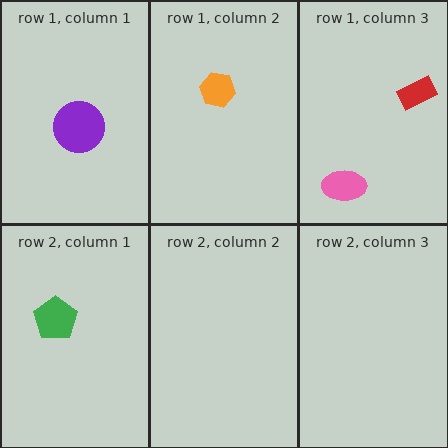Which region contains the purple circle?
The row 1, column 1 region.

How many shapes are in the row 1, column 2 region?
1.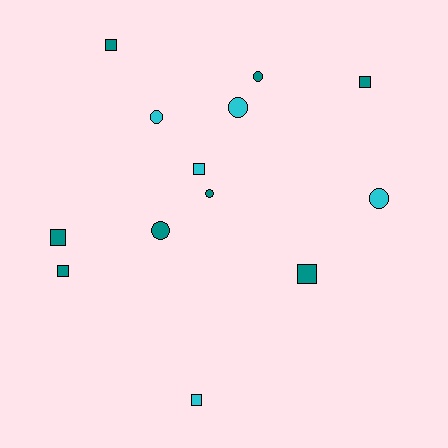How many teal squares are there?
There are 5 teal squares.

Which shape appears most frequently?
Square, with 7 objects.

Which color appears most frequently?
Teal, with 8 objects.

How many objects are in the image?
There are 13 objects.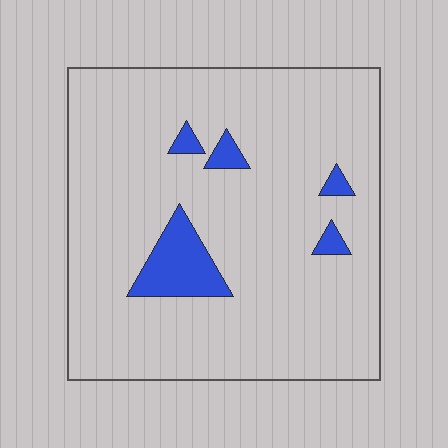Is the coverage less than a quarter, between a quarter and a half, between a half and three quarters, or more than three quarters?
Less than a quarter.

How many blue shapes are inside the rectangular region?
5.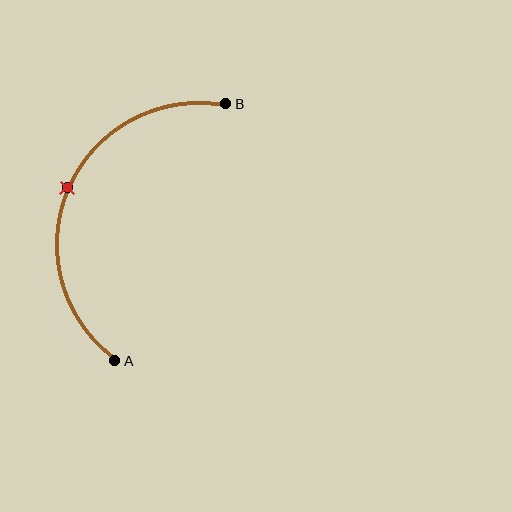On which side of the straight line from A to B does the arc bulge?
The arc bulges to the left of the straight line connecting A and B.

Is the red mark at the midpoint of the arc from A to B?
Yes. The red mark lies on the arc at equal arc-length from both A and B — it is the arc midpoint.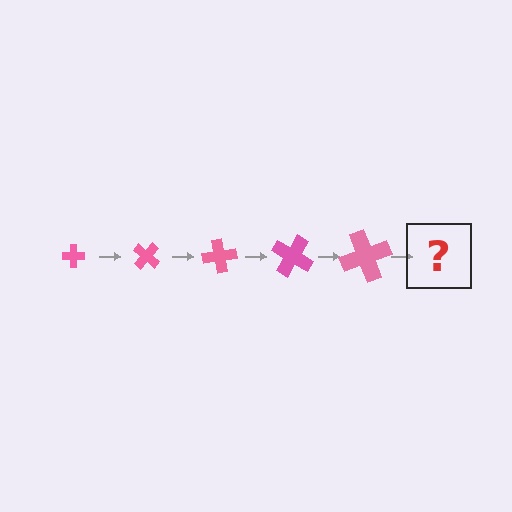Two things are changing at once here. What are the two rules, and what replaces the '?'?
The two rules are that the cross grows larger each step and it rotates 40 degrees each step. The '?' should be a cross, larger than the previous one and rotated 200 degrees from the start.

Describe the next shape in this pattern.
It should be a cross, larger than the previous one and rotated 200 degrees from the start.